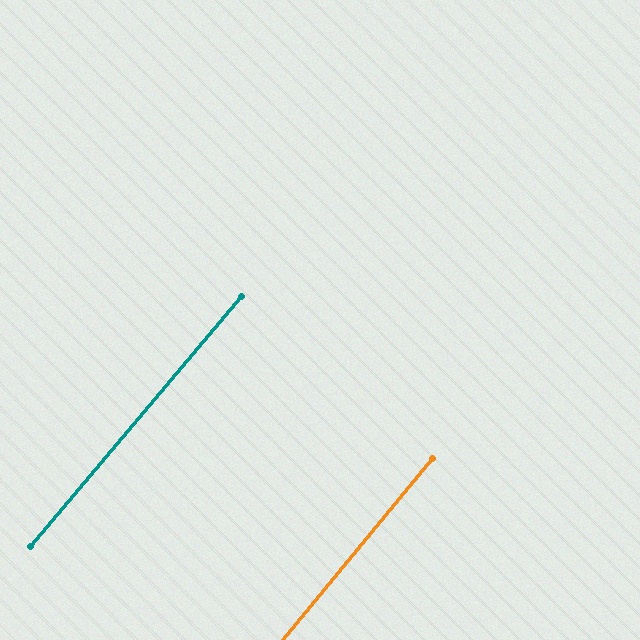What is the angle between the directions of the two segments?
Approximately 1 degree.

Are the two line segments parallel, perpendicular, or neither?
Parallel — their directions differ by only 0.5°.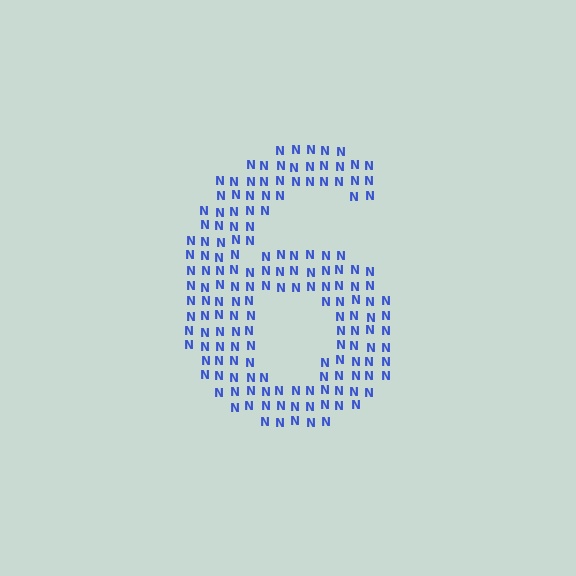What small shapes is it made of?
It is made of small letter N's.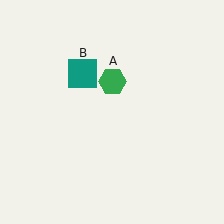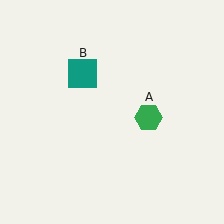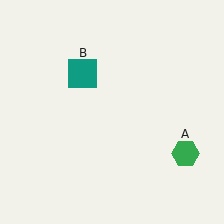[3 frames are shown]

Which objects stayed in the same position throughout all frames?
Teal square (object B) remained stationary.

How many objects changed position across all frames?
1 object changed position: green hexagon (object A).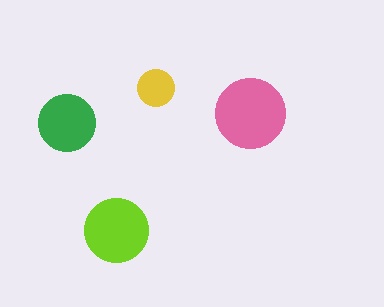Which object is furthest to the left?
The green circle is leftmost.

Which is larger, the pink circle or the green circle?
The pink one.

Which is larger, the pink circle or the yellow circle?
The pink one.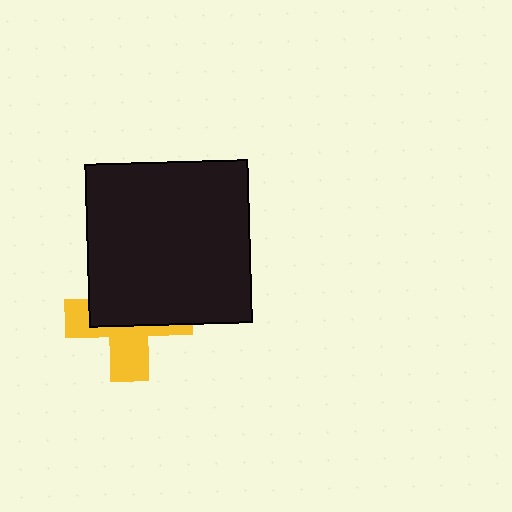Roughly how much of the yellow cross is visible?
A small part of it is visible (roughly 43%).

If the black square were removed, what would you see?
You would see the complete yellow cross.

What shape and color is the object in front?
The object in front is a black square.